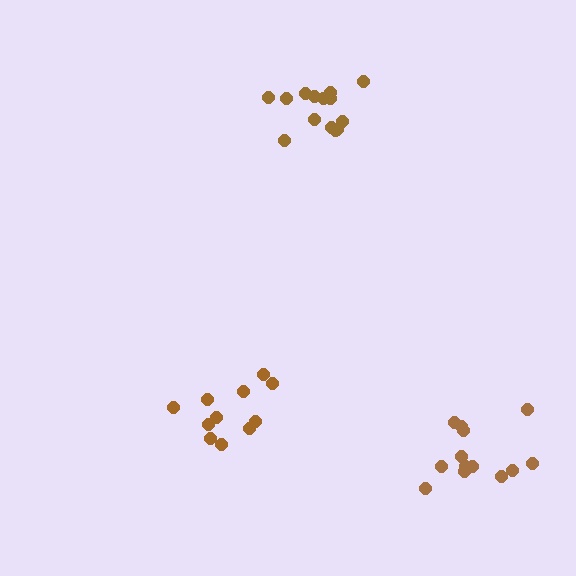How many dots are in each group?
Group 1: 11 dots, Group 2: 13 dots, Group 3: 14 dots (38 total).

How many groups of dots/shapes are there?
There are 3 groups.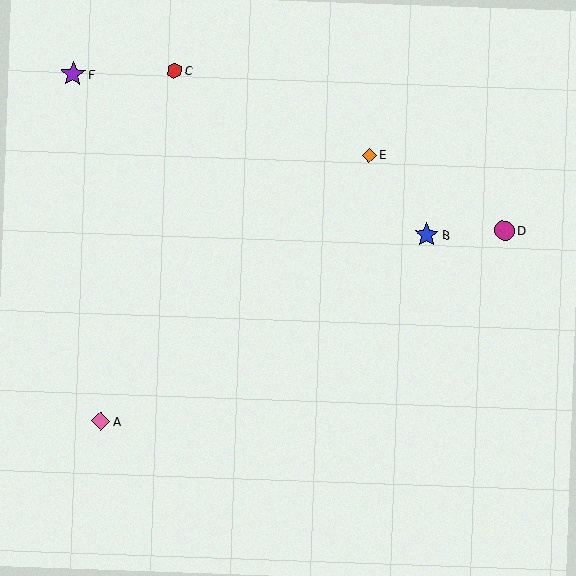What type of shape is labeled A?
Shape A is a pink diamond.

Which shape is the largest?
The purple star (labeled F) is the largest.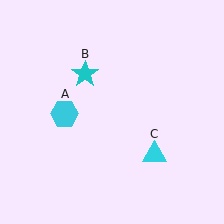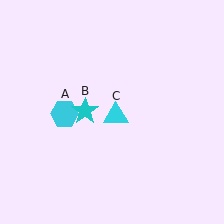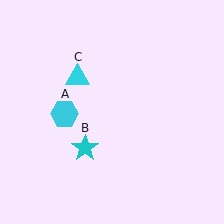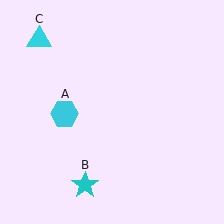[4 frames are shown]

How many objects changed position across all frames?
2 objects changed position: cyan star (object B), cyan triangle (object C).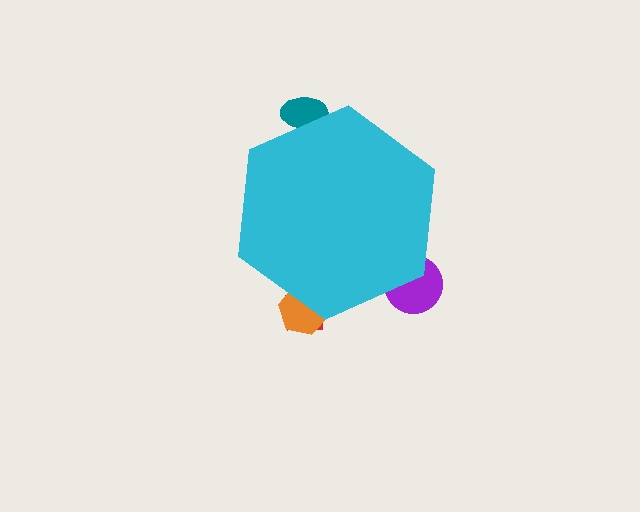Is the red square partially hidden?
Yes, the red square is partially hidden behind the cyan hexagon.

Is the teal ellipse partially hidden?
Yes, the teal ellipse is partially hidden behind the cyan hexagon.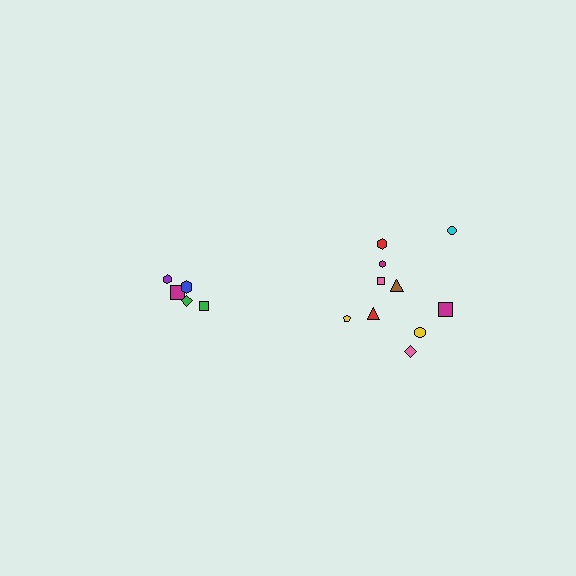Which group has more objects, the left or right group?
The right group.